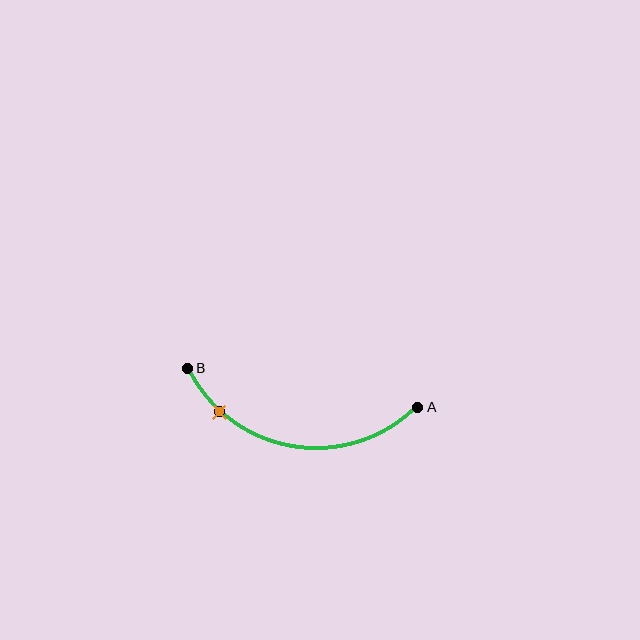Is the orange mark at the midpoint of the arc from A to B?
No. The orange mark lies on the arc but is closer to endpoint B. The arc midpoint would be at the point on the curve equidistant along the arc from both A and B.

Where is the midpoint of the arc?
The arc midpoint is the point on the curve farthest from the straight line joining A and B. It sits below that line.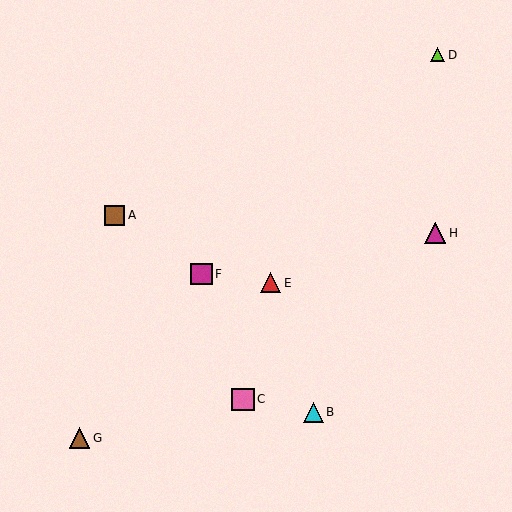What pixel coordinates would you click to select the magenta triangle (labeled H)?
Click at (435, 233) to select the magenta triangle H.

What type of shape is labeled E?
Shape E is a red triangle.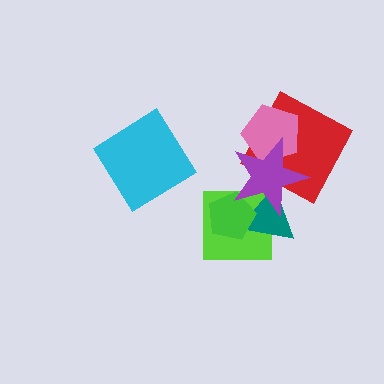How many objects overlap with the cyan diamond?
0 objects overlap with the cyan diamond.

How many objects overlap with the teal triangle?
3 objects overlap with the teal triangle.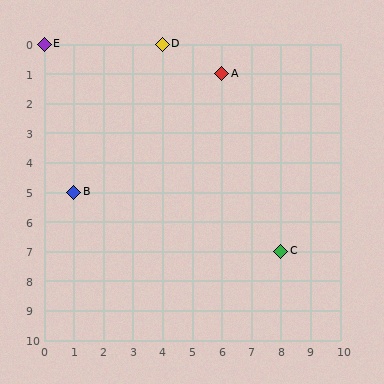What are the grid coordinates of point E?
Point E is at grid coordinates (0, 0).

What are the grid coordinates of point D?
Point D is at grid coordinates (4, 0).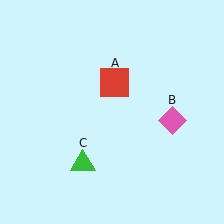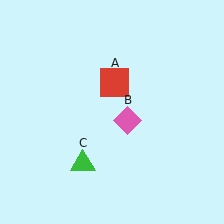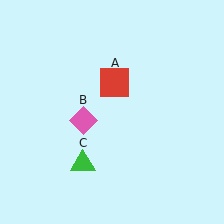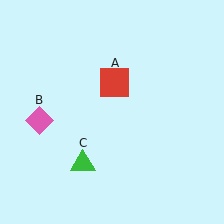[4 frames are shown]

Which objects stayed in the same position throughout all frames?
Red square (object A) and green triangle (object C) remained stationary.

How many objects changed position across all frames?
1 object changed position: pink diamond (object B).